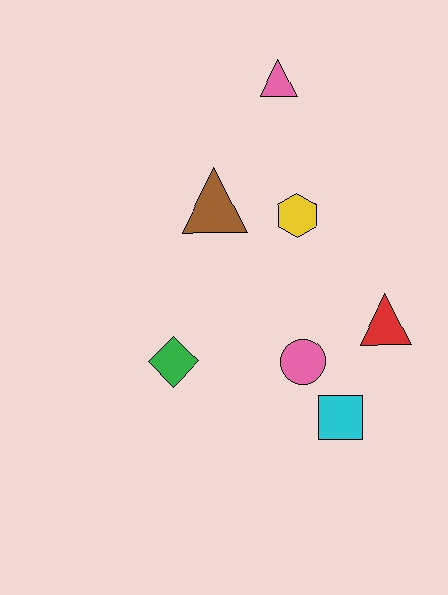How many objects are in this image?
There are 7 objects.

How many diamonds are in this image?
There is 1 diamond.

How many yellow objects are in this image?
There is 1 yellow object.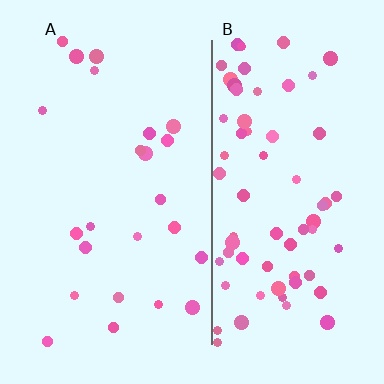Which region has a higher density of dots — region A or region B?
B (the right).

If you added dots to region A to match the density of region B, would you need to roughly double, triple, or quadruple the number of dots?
Approximately triple.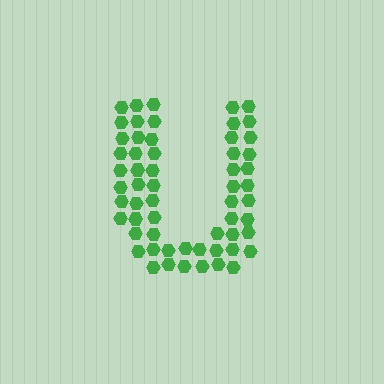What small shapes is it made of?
It is made of small hexagons.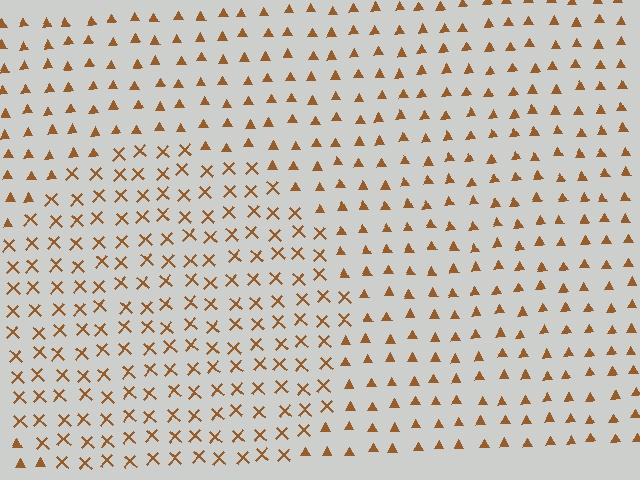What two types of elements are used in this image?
The image uses X marks inside the circle region and triangles outside it.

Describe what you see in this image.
The image is filled with small brown elements arranged in a uniform grid. A circle-shaped region contains X marks, while the surrounding area contains triangles. The boundary is defined purely by the change in element shape.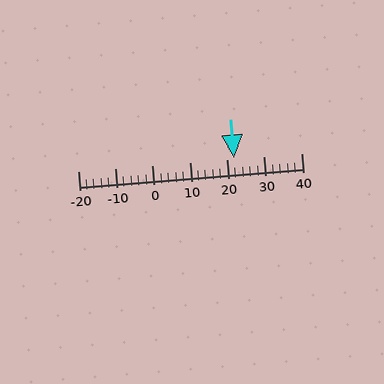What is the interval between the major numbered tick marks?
The major tick marks are spaced 10 units apart.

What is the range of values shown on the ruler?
The ruler shows values from -20 to 40.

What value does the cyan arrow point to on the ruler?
The cyan arrow points to approximately 22.